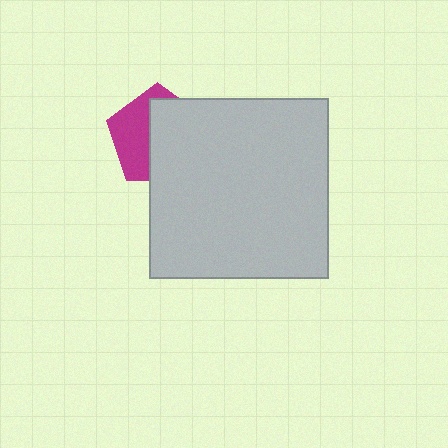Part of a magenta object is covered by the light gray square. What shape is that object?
It is a pentagon.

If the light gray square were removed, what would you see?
You would see the complete magenta pentagon.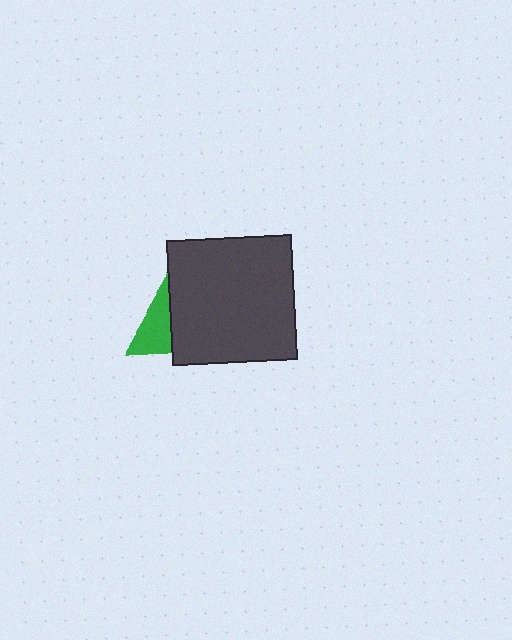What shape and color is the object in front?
The object in front is a dark gray square.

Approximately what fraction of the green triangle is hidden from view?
Roughly 64% of the green triangle is hidden behind the dark gray square.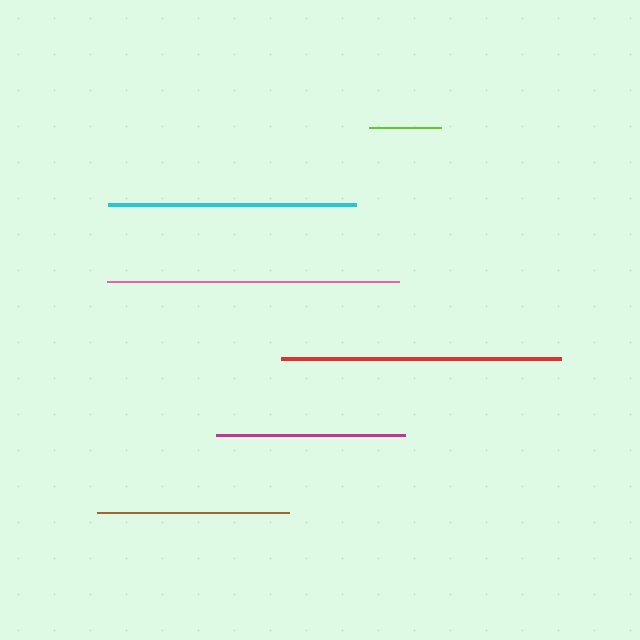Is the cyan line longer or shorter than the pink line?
The pink line is longer than the cyan line.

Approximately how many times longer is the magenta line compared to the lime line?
The magenta line is approximately 2.6 times the length of the lime line.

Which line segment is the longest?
The pink line is the longest at approximately 292 pixels.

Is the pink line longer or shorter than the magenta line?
The pink line is longer than the magenta line.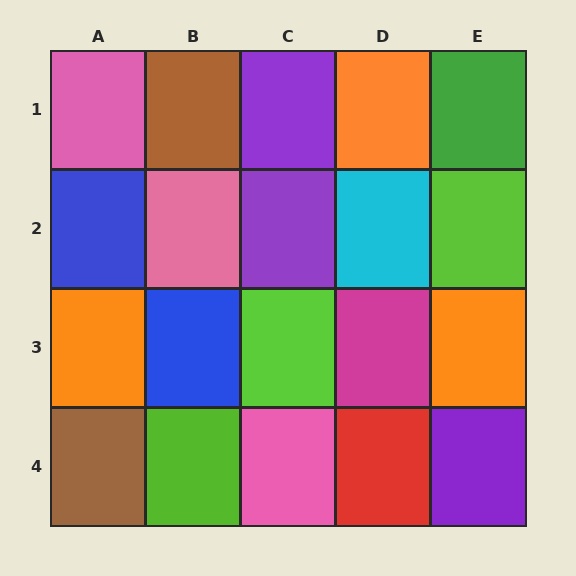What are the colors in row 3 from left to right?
Orange, blue, lime, magenta, orange.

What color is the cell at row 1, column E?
Green.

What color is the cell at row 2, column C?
Purple.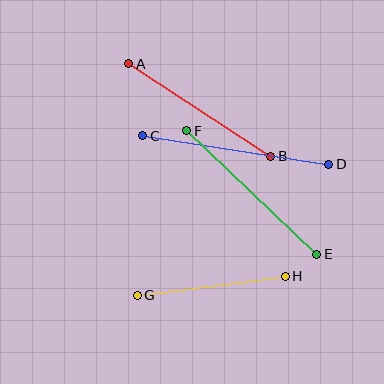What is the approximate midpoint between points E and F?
The midpoint is at approximately (252, 192) pixels.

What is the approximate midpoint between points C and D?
The midpoint is at approximately (236, 150) pixels.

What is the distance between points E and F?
The distance is approximately 179 pixels.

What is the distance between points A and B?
The distance is approximately 169 pixels.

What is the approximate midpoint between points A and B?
The midpoint is at approximately (200, 110) pixels.